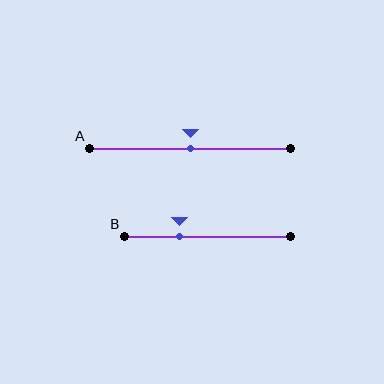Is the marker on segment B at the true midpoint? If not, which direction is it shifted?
No, the marker on segment B is shifted to the left by about 17% of the segment length.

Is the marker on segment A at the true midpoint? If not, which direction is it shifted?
Yes, the marker on segment A is at the true midpoint.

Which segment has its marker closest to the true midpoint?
Segment A has its marker closest to the true midpoint.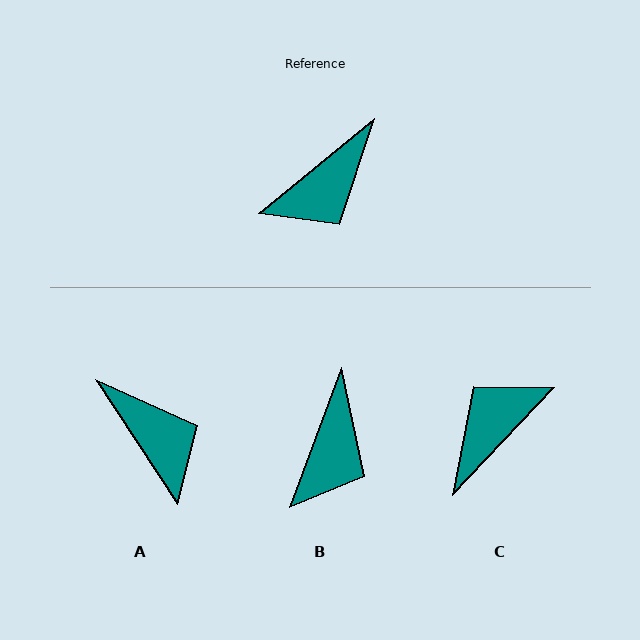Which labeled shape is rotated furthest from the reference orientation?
C, about 173 degrees away.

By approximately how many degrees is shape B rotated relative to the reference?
Approximately 31 degrees counter-clockwise.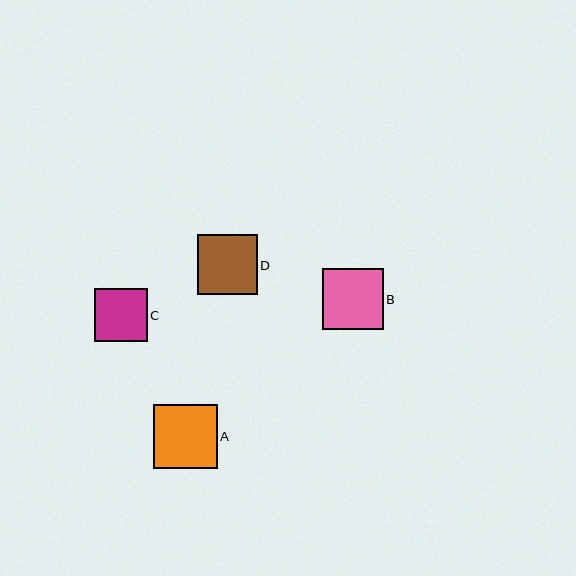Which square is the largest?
Square A is the largest with a size of approximately 64 pixels.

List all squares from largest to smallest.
From largest to smallest: A, B, D, C.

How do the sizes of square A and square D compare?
Square A and square D are approximately the same size.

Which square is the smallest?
Square C is the smallest with a size of approximately 53 pixels.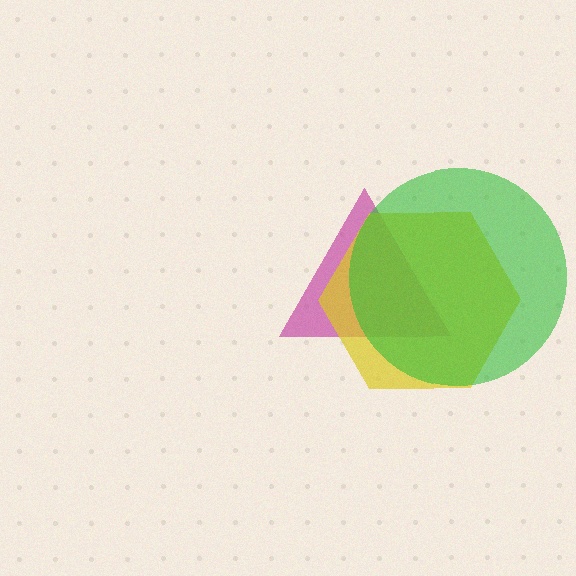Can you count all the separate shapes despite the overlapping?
Yes, there are 3 separate shapes.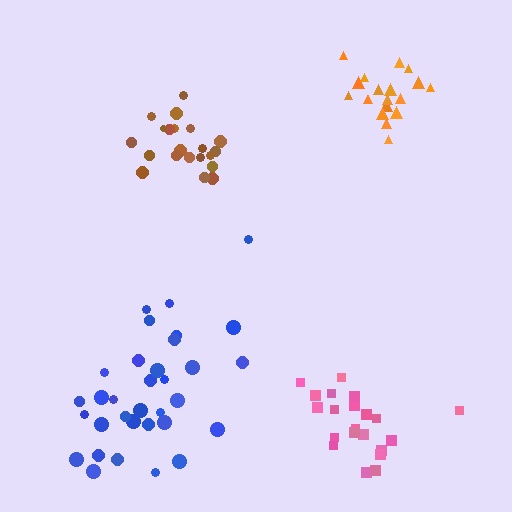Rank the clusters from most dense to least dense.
orange, brown, pink, blue.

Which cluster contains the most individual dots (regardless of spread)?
Blue (33).